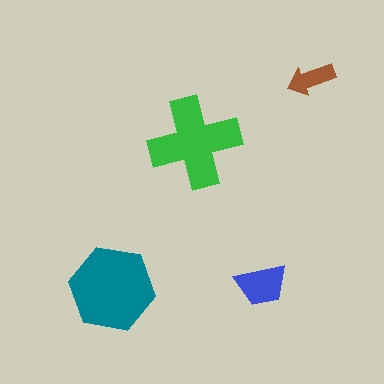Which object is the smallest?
The brown arrow.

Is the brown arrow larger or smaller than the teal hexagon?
Smaller.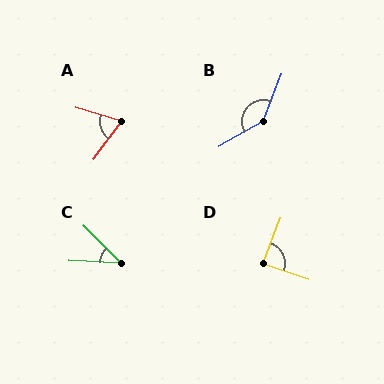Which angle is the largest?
B, at approximately 142 degrees.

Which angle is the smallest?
C, at approximately 43 degrees.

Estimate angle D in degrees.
Approximately 87 degrees.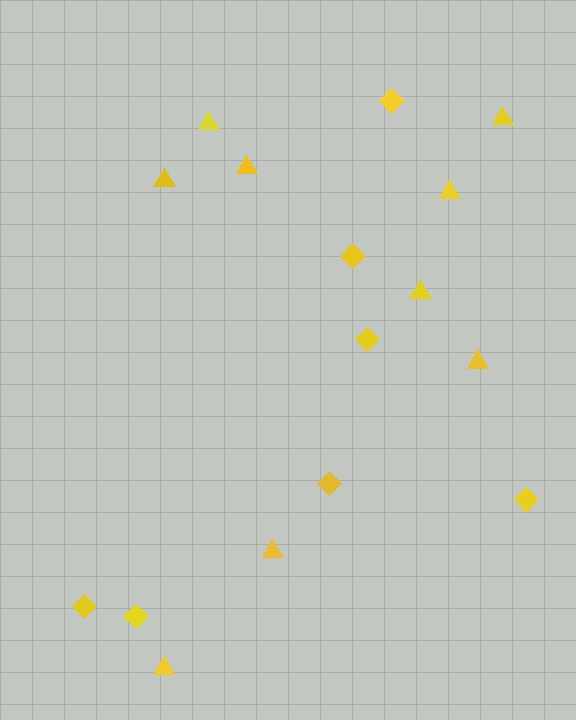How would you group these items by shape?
There are 2 groups: one group of diamonds (7) and one group of triangles (9).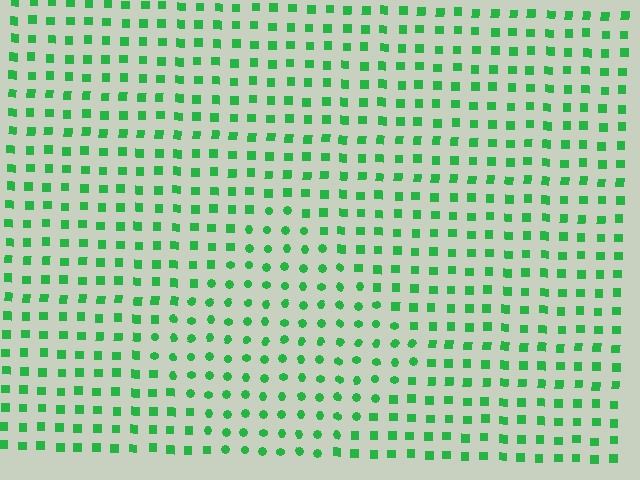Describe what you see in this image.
The image is filled with small green elements arranged in a uniform grid. A diamond-shaped region contains circles, while the surrounding area contains squares. The boundary is defined purely by the change in element shape.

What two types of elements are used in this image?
The image uses circles inside the diamond region and squares outside it.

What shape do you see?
I see a diamond.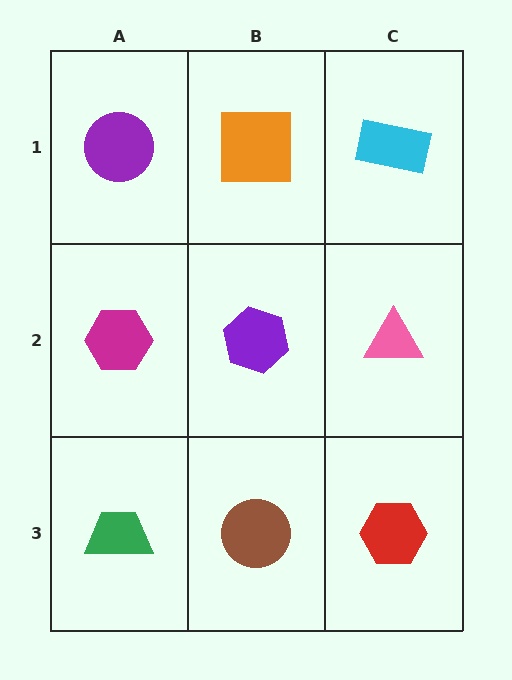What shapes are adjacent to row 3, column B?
A purple hexagon (row 2, column B), a green trapezoid (row 3, column A), a red hexagon (row 3, column C).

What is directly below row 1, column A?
A magenta hexagon.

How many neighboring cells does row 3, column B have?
3.